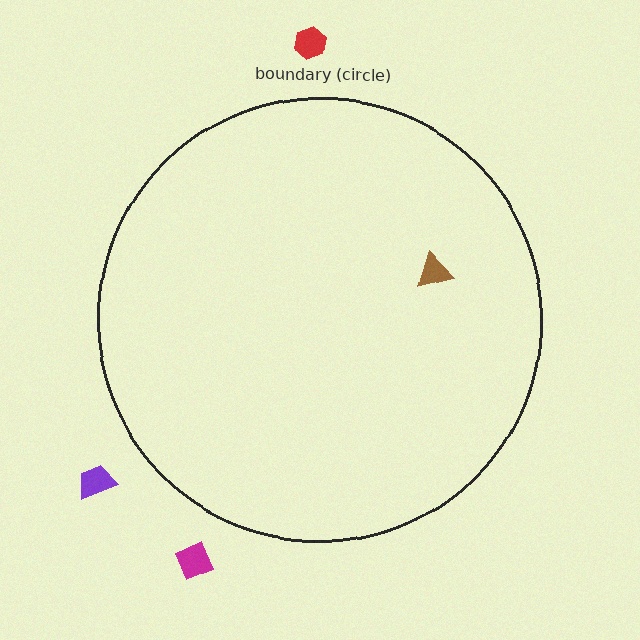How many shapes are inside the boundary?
1 inside, 3 outside.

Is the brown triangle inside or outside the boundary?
Inside.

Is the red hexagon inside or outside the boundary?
Outside.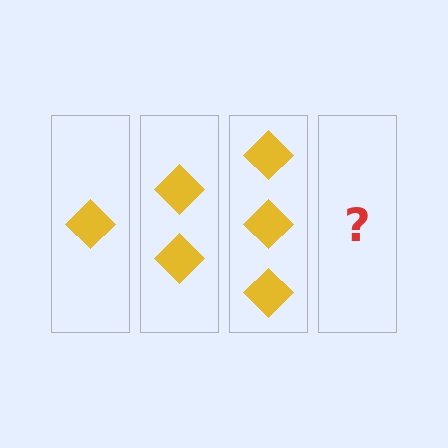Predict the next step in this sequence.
The next step is 4 diamonds.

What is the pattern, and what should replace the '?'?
The pattern is that each step adds one more diamond. The '?' should be 4 diamonds.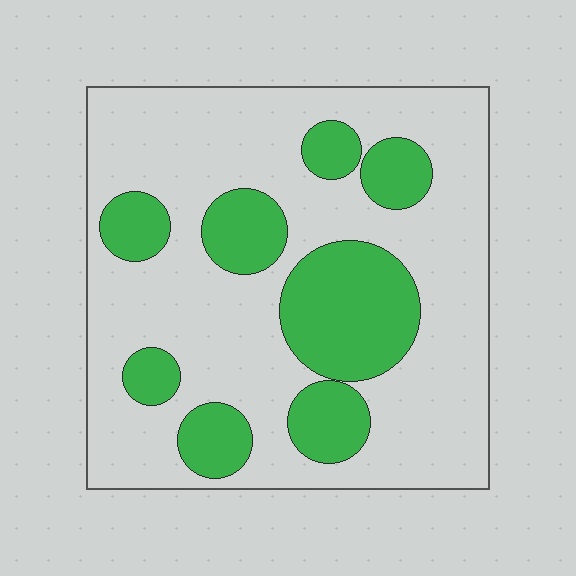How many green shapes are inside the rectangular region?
8.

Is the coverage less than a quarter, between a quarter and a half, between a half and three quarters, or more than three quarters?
Between a quarter and a half.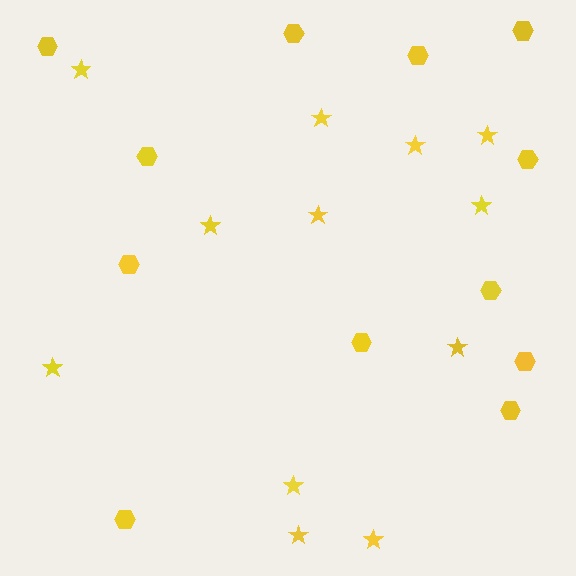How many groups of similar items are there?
There are 2 groups: one group of stars (12) and one group of hexagons (12).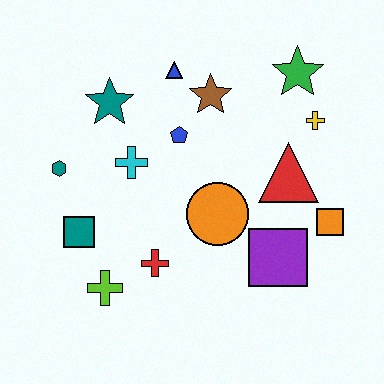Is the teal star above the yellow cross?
Yes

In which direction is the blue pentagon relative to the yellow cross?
The blue pentagon is to the left of the yellow cross.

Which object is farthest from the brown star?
The lime cross is farthest from the brown star.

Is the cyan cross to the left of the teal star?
No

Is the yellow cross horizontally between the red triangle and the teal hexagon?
No